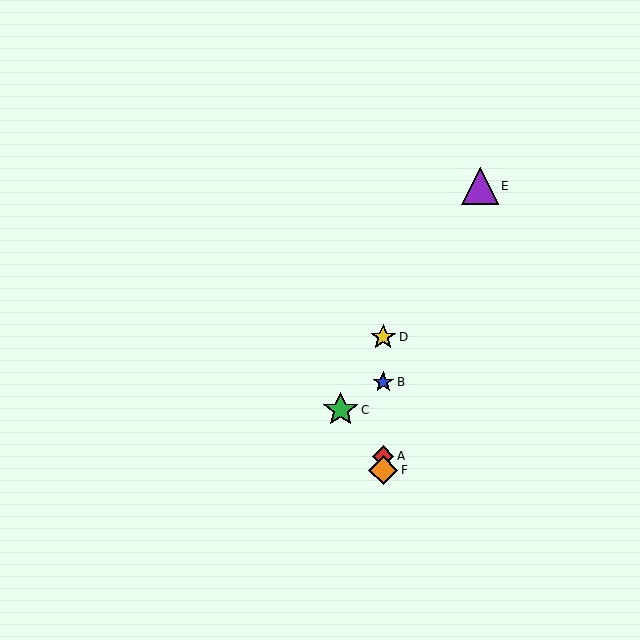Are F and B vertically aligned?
Yes, both are at x≈383.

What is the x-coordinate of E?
Object E is at x≈480.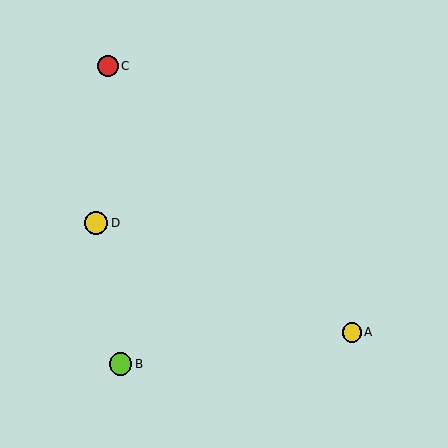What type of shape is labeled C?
Shape C is a red circle.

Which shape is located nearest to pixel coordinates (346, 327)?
The yellow circle (labeled A) at (352, 333) is nearest to that location.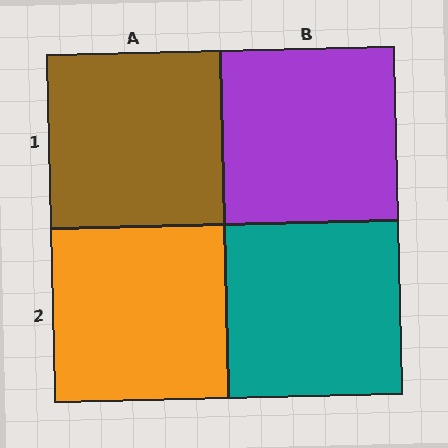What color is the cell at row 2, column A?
Orange.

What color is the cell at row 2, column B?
Teal.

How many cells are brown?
1 cell is brown.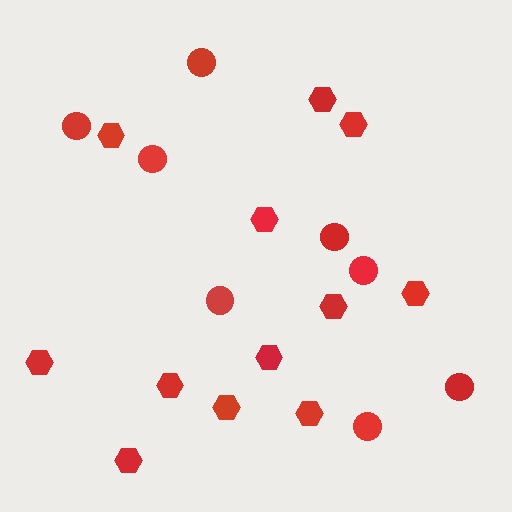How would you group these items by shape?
There are 2 groups: one group of circles (8) and one group of hexagons (12).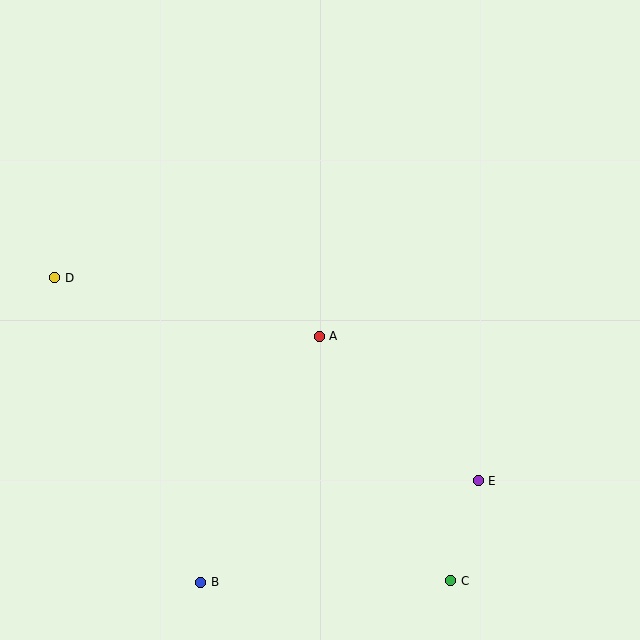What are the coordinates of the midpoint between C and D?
The midpoint between C and D is at (253, 429).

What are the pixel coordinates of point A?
Point A is at (319, 336).